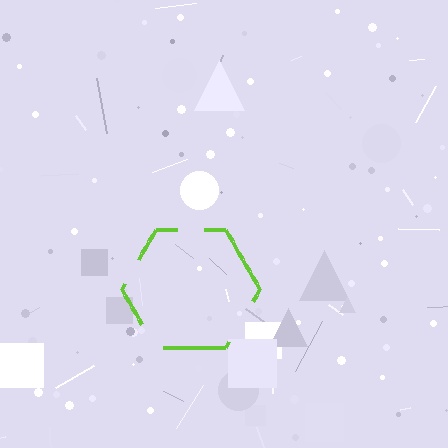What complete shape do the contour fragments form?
The contour fragments form a hexagon.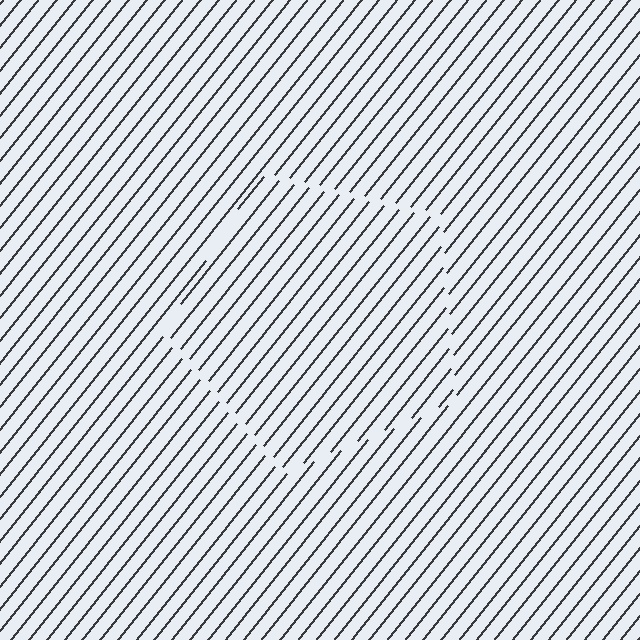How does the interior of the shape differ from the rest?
The interior of the shape contains the same grating, shifted by half a period — the contour is defined by the phase discontinuity where line-ends from the inner and outer gratings abut.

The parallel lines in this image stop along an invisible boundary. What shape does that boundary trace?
An illusory pentagon. The interior of the shape contains the same grating, shifted by half a period — the contour is defined by the phase discontinuity where line-ends from the inner and outer gratings abut.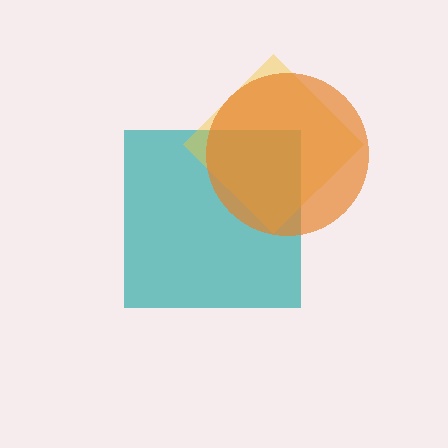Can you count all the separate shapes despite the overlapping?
Yes, there are 3 separate shapes.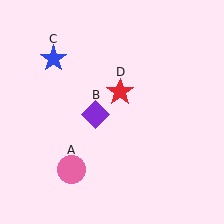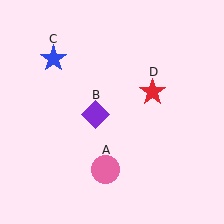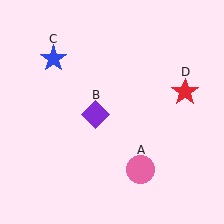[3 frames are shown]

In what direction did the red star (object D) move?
The red star (object D) moved right.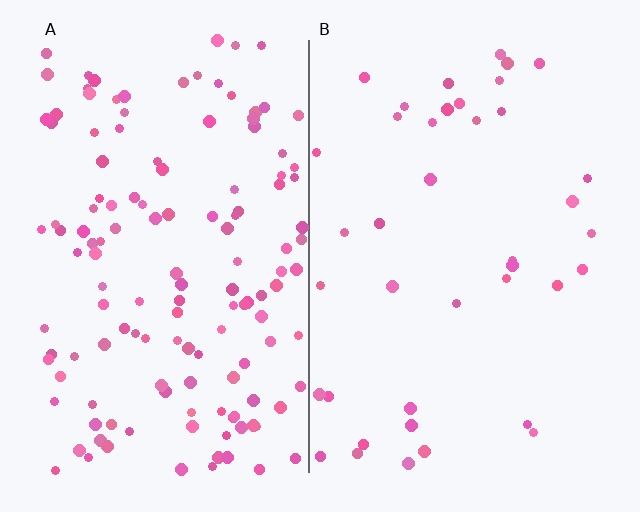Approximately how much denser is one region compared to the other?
Approximately 3.5× — region A over region B.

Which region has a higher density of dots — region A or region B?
A (the left).